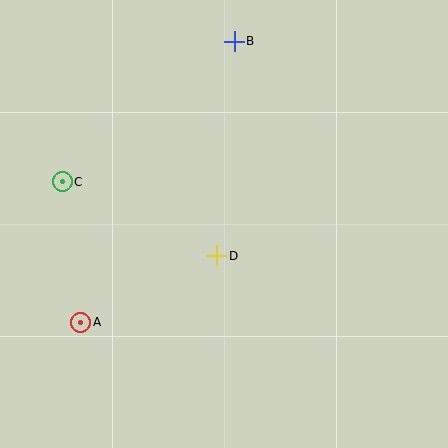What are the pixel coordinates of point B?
Point B is at (234, 41).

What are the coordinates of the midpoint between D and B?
The midpoint between D and B is at (225, 148).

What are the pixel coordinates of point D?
Point D is at (217, 256).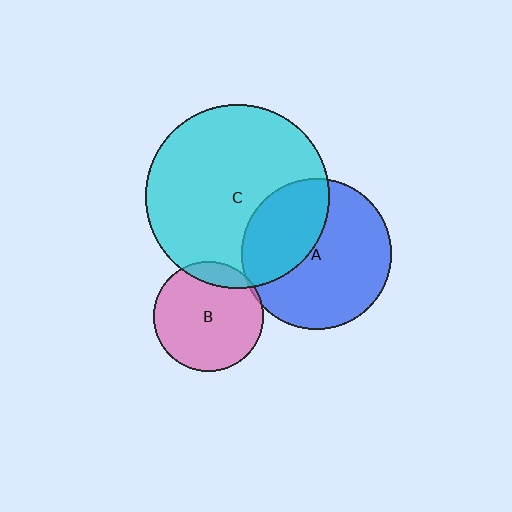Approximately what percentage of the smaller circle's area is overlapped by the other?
Approximately 35%.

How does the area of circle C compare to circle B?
Approximately 2.8 times.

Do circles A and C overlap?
Yes.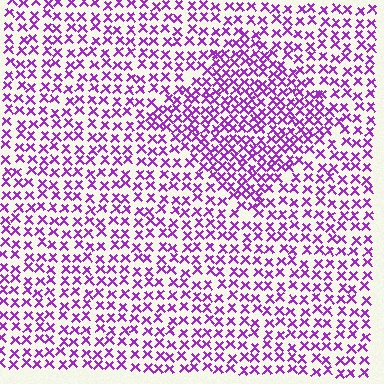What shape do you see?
I see a diamond.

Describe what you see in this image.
The image contains small purple elements arranged at two different densities. A diamond-shaped region is visible where the elements are more densely packed than the surrounding area.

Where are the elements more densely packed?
The elements are more densely packed inside the diamond boundary.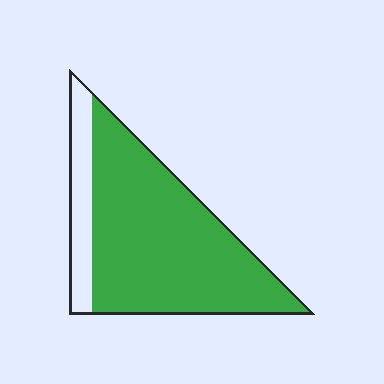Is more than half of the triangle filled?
Yes.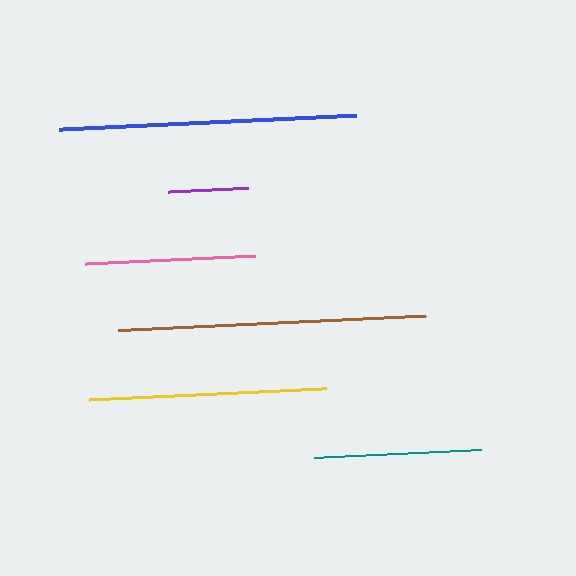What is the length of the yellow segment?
The yellow segment is approximately 237 pixels long.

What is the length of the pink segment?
The pink segment is approximately 171 pixels long.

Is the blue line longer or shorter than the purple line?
The blue line is longer than the purple line.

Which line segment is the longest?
The brown line is the longest at approximately 309 pixels.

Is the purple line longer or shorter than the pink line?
The pink line is longer than the purple line.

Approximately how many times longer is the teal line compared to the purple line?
The teal line is approximately 2.1 times the length of the purple line.